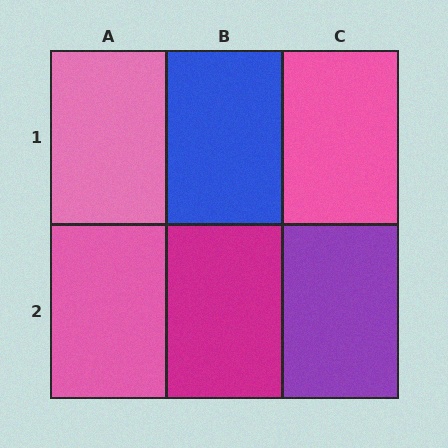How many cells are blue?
1 cell is blue.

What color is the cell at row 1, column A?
Pink.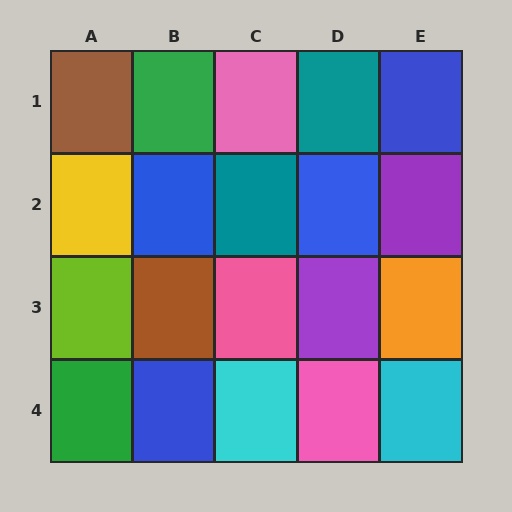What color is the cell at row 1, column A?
Brown.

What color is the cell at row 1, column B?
Green.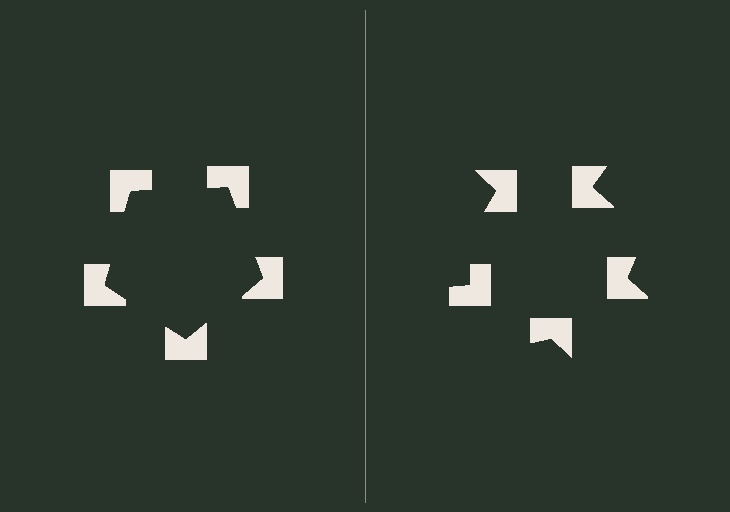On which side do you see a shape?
An illusory pentagon appears on the left side. On the right side the wedge cuts are rotated, so no coherent shape forms.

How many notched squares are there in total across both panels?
10 — 5 on each side.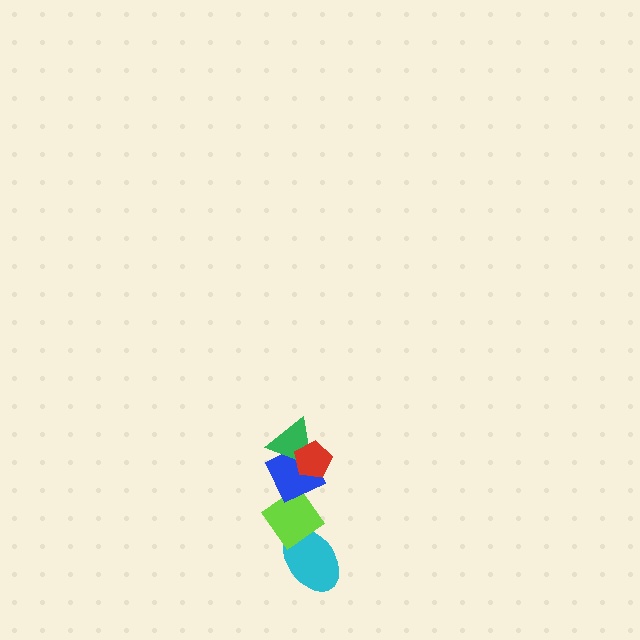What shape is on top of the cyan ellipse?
The lime diamond is on top of the cyan ellipse.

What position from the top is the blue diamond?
The blue diamond is 3rd from the top.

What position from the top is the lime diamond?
The lime diamond is 4th from the top.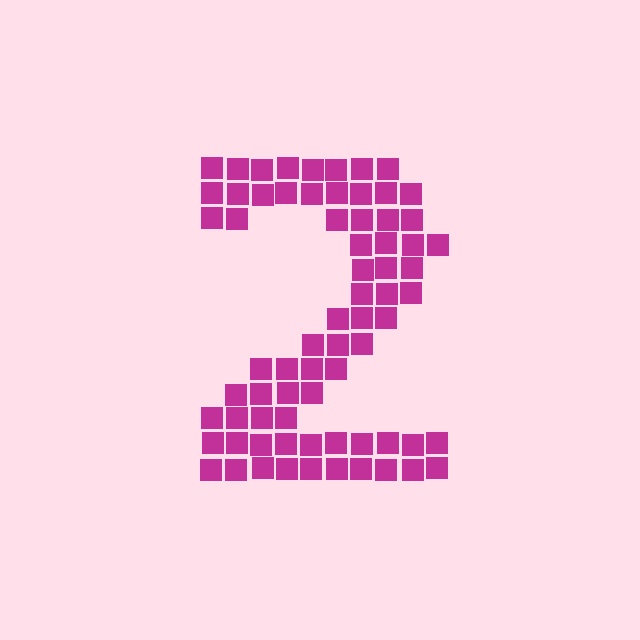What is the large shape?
The large shape is the digit 2.